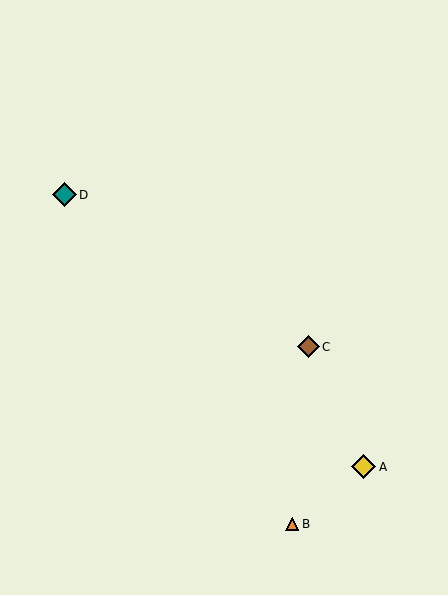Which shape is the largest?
The yellow diamond (labeled A) is the largest.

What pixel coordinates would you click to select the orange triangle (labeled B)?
Click at (292, 524) to select the orange triangle B.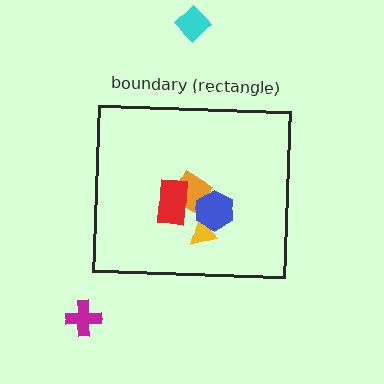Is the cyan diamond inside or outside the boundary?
Outside.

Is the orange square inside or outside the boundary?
Inside.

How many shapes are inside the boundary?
4 inside, 2 outside.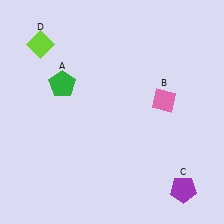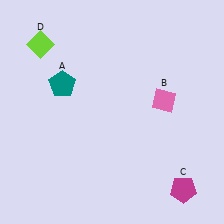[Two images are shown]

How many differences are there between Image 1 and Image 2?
There are 2 differences between the two images.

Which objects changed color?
A changed from green to teal. C changed from purple to magenta.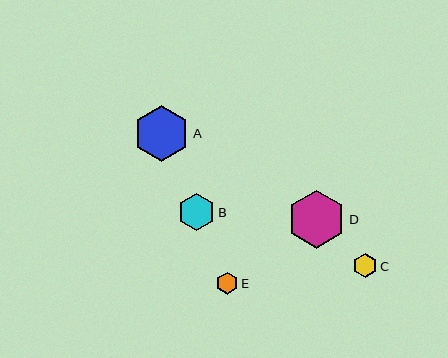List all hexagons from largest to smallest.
From largest to smallest: D, A, B, C, E.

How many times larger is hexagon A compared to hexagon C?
Hexagon A is approximately 2.3 times the size of hexagon C.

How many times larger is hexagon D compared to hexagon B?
Hexagon D is approximately 1.6 times the size of hexagon B.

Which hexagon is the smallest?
Hexagon E is the smallest with a size of approximately 22 pixels.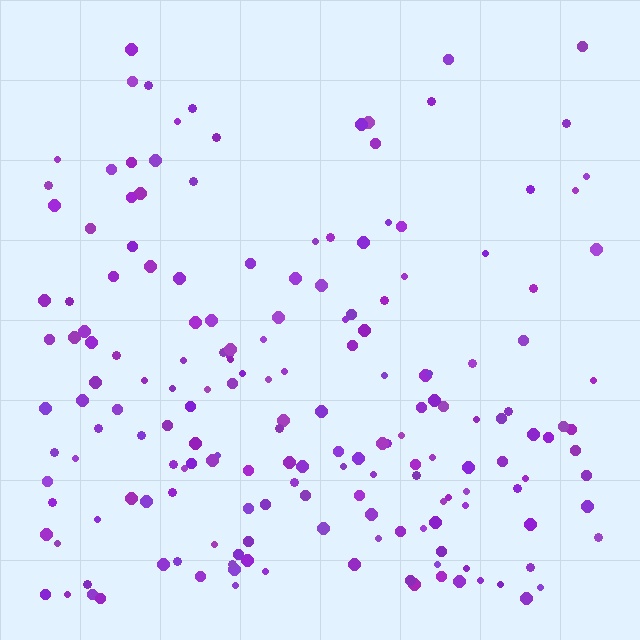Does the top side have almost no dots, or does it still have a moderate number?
Still a moderate number, just noticeably fewer than the bottom.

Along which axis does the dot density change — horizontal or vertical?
Vertical.